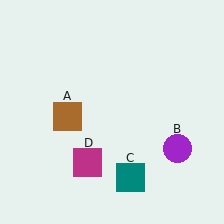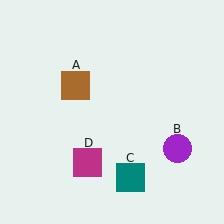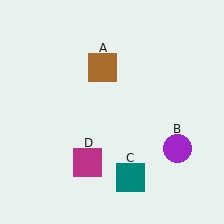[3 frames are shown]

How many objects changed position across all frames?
1 object changed position: brown square (object A).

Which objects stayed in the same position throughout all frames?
Purple circle (object B) and teal square (object C) and magenta square (object D) remained stationary.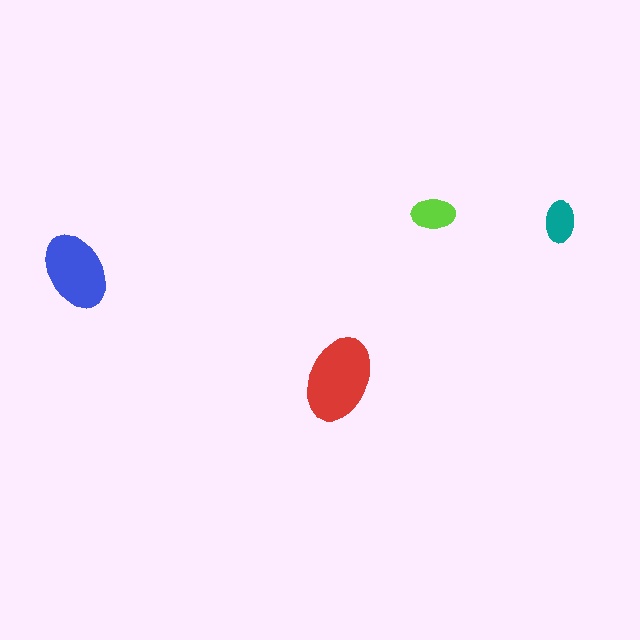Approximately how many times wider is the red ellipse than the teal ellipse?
About 2 times wider.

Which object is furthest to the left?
The blue ellipse is leftmost.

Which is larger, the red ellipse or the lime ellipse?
The red one.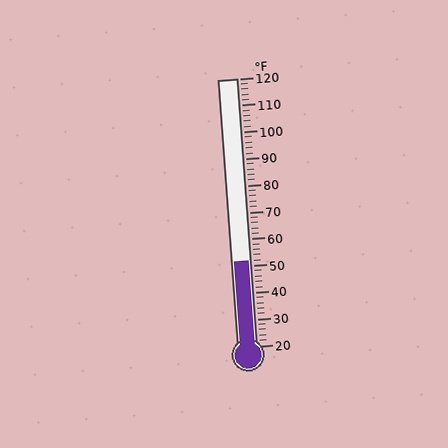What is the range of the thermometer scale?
The thermometer scale ranges from 20°F to 120°F.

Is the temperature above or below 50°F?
The temperature is above 50°F.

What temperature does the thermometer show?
The thermometer shows approximately 52°F.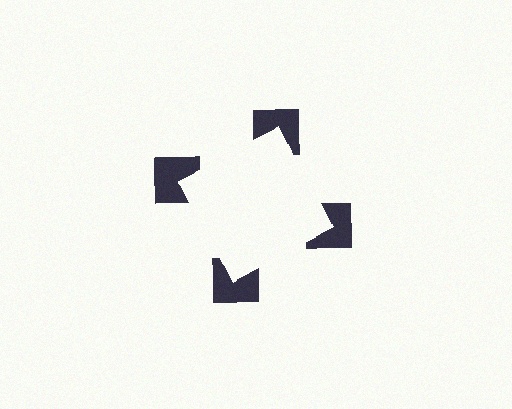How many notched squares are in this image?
There are 4 — one at each vertex of the illusory square.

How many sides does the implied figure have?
4 sides.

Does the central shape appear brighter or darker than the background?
It typically appears slightly brighter than the background, even though no actual brightness change is drawn.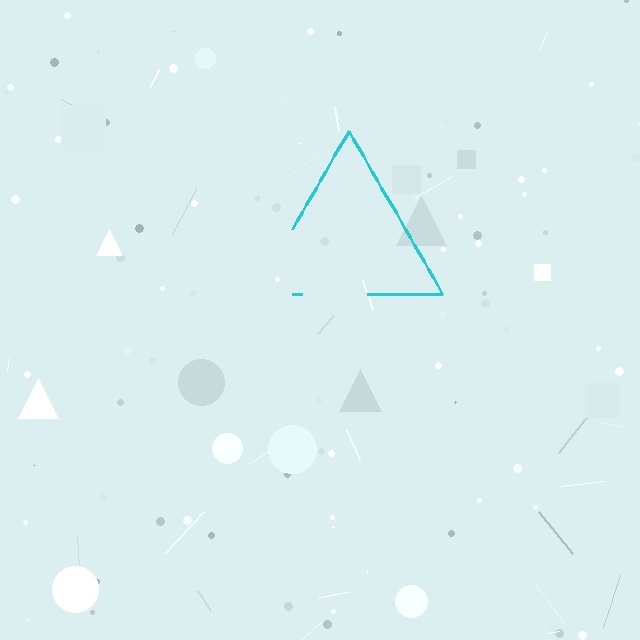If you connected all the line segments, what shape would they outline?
They would outline a triangle.